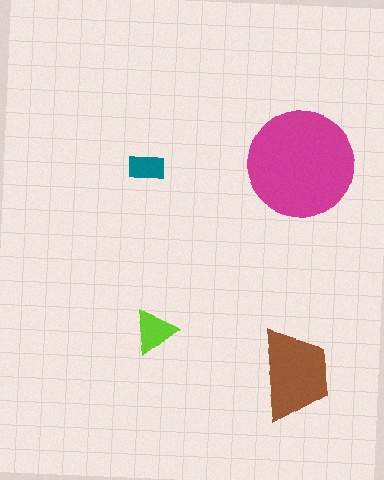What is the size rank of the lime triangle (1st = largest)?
3rd.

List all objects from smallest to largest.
The teal rectangle, the lime triangle, the brown trapezoid, the magenta circle.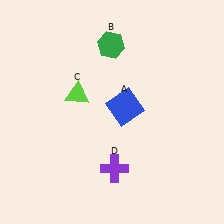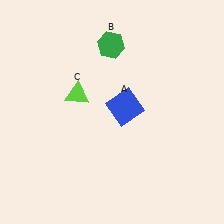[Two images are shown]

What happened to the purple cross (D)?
The purple cross (D) was removed in Image 2. It was in the bottom-right area of Image 1.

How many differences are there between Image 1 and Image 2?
There is 1 difference between the two images.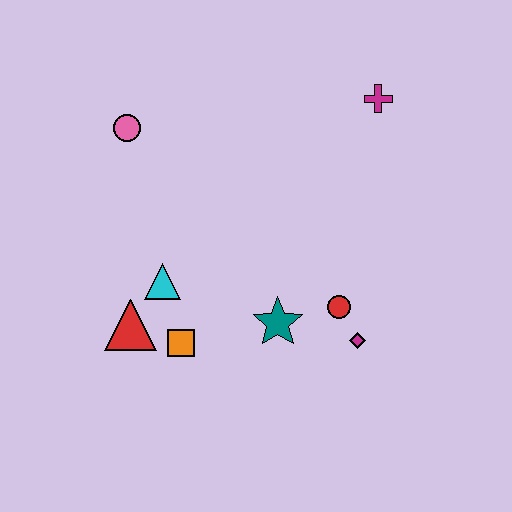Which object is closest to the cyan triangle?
The red triangle is closest to the cyan triangle.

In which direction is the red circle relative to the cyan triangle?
The red circle is to the right of the cyan triangle.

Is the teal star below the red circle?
Yes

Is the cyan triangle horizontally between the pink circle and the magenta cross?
Yes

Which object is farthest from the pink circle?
The magenta diamond is farthest from the pink circle.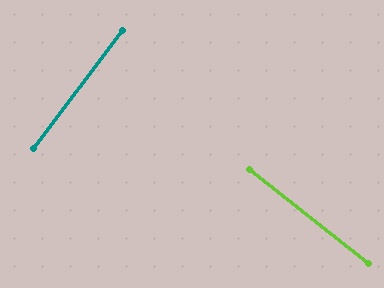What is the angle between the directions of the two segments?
Approximately 89 degrees.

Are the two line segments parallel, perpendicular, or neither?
Perpendicular — they meet at approximately 89°.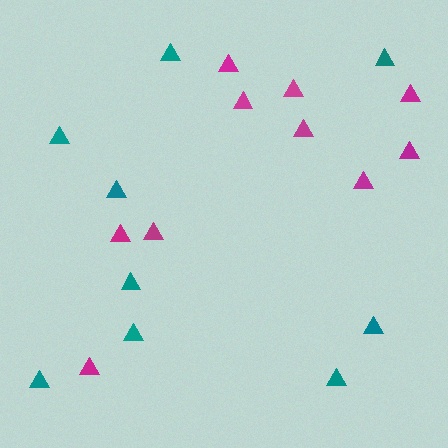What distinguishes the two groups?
There are 2 groups: one group of magenta triangles (10) and one group of teal triangles (9).